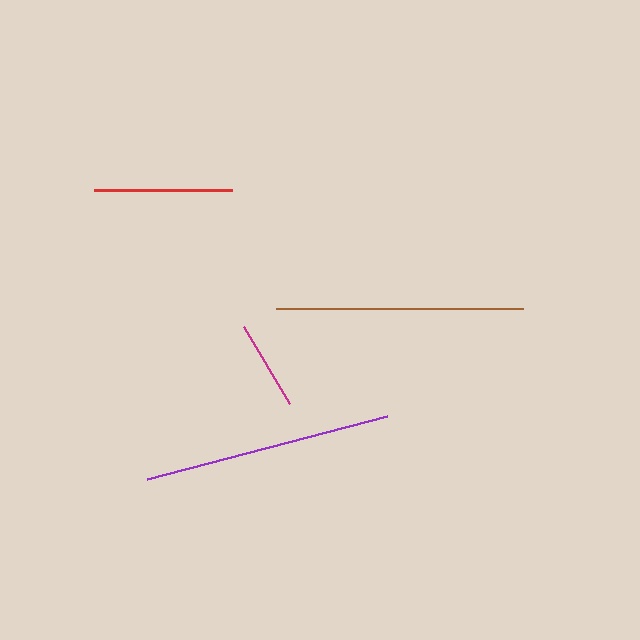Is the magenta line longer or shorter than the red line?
The red line is longer than the magenta line.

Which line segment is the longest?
The purple line is the longest at approximately 248 pixels.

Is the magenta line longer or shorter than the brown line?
The brown line is longer than the magenta line.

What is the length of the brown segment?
The brown segment is approximately 247 pixels long.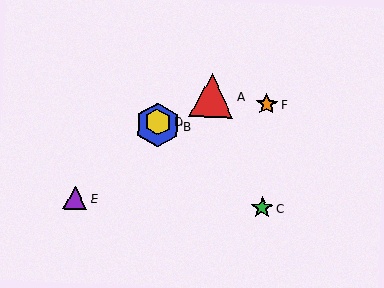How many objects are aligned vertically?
2 objects (B, D) are aligned vertically.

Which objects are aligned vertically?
Objects B, D are aligned vertically.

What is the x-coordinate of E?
Object E is at x≈75.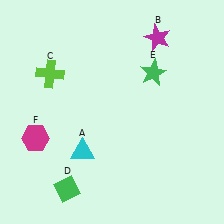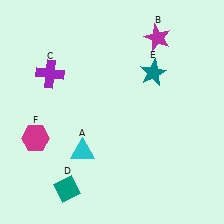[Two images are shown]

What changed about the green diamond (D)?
In Image 1, D is green. In Image 2, it changed to teal.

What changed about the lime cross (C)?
In Image 1, C is lime. In Image 2, it changed to purple.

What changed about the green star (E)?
In Image 1, E is green. In Image 2, it changed to teal.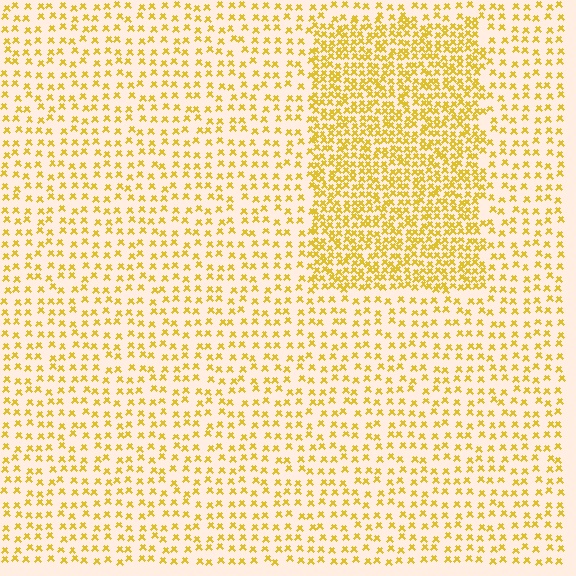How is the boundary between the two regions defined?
The boundary is defined by a change in element density (approximately 2.2x ratio). All elements are the same color, size, and shape.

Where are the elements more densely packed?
The elements are more densely packed inside the rectangle boundary.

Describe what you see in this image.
The image contains small yellow elements arranged at two different densities. A rectangle-shaped region is visible where the elements are more densely packed than the surrounding area.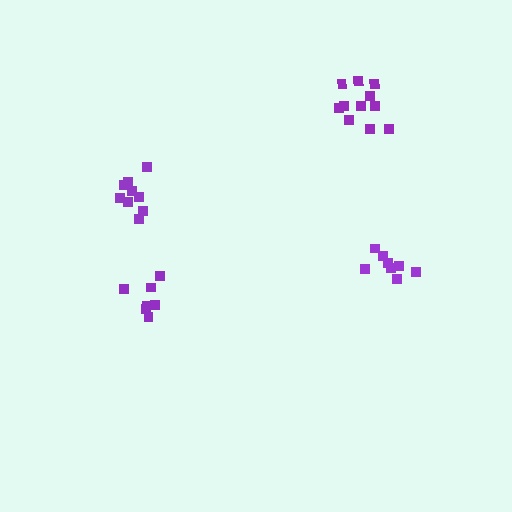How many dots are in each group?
Group 1: 9 dots, Group 2: 8 dots, Group 3: 7 dots, Group 4: 11 dots (35 total).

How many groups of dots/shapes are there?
There are 4 groups.